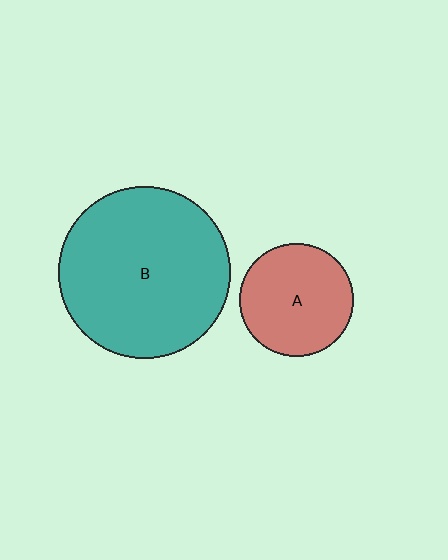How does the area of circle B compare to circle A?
Approximately 2.3 times.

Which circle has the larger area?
Circle B (teal).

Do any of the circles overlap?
No, none of the circles overlap.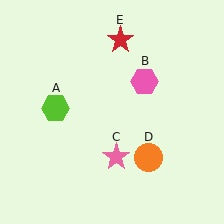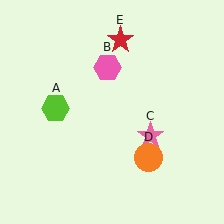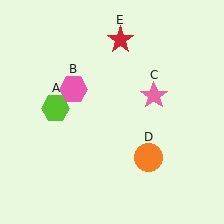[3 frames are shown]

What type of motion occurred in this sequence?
The pink hexagon (object B), pink star (object C) rotated counterclockwise around the center of the scene.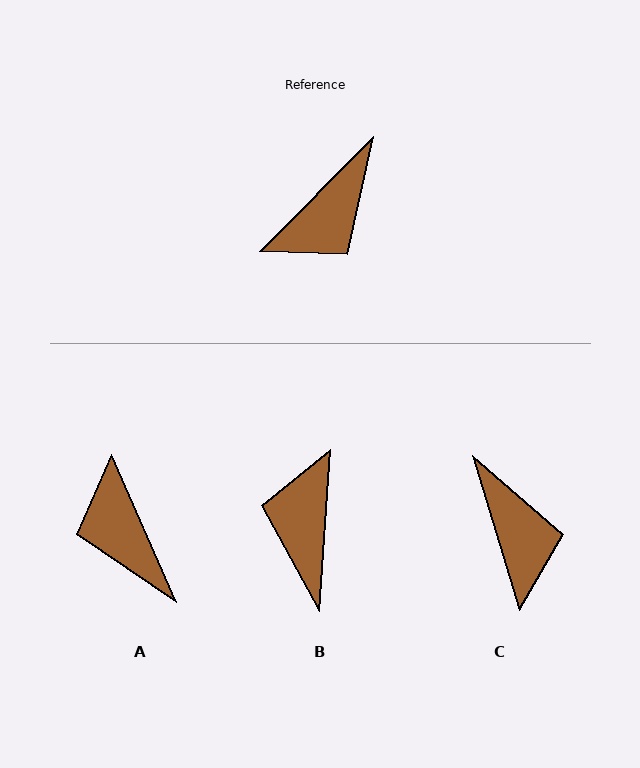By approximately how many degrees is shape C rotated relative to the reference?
Approximately 62 degrees counter-clockwise.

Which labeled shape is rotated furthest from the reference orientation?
B, about 139 degrees away.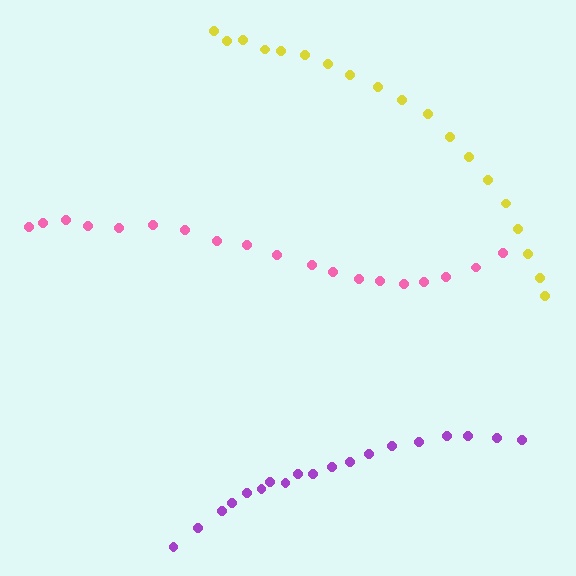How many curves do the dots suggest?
There are 3 distinct paths.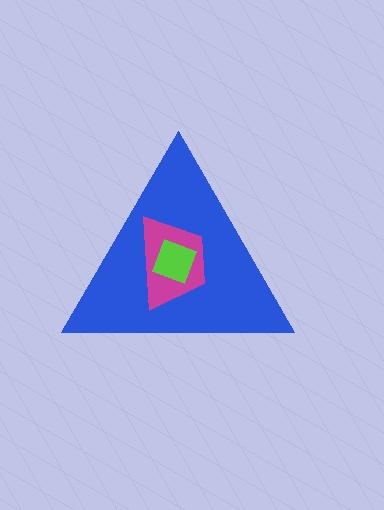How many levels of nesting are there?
3.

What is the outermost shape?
The blue triangle.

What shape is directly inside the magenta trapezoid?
The lime square.